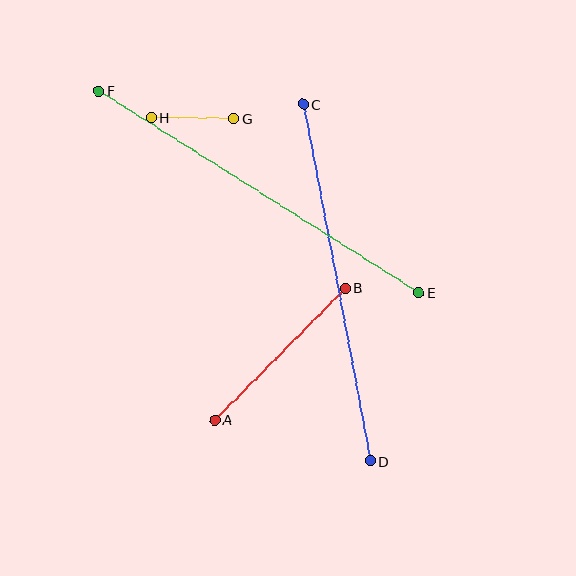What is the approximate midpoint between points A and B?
The midpoint is at approximately (280, 354) pixels.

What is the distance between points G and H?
The distance is approximately 83 pixels.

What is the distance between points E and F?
The distance is approximately 378 pixels.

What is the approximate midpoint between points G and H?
The midpoint is at approximately (192, 118) pixels.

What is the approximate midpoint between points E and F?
The midpoint is at approximately (259, 192) pixels.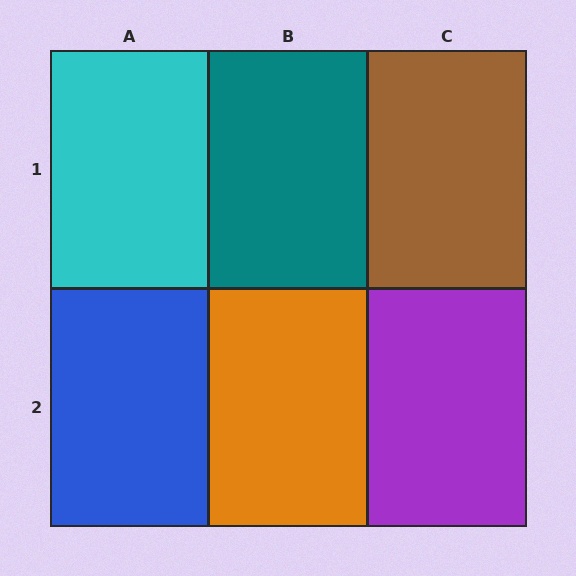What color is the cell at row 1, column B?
Teal.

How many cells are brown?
1 cell is brown.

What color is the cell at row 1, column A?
Cyan.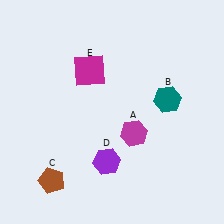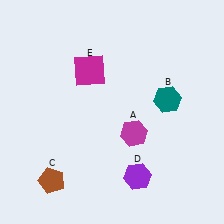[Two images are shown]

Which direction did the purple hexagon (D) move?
The purple hexagon (D) moved right.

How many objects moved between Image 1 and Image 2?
1 object moved between the two images.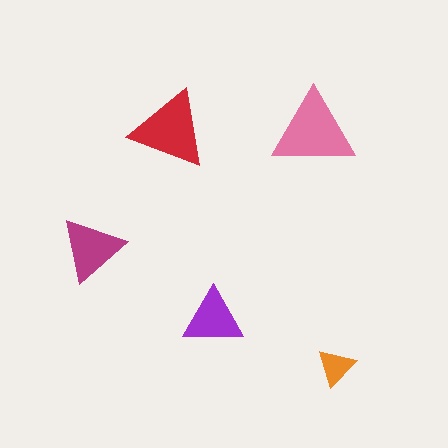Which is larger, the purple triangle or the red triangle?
The red one.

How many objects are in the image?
There are 5 objects in the image.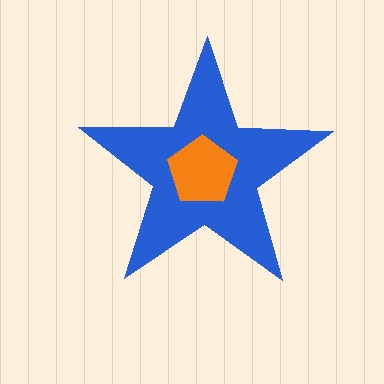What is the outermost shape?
The blue star.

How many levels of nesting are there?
2.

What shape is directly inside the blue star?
The orange pentagon.